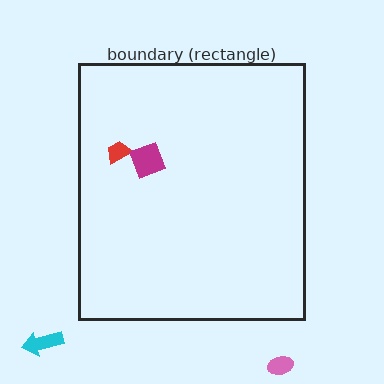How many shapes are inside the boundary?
2 inside, 2 outside.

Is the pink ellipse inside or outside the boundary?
Outside.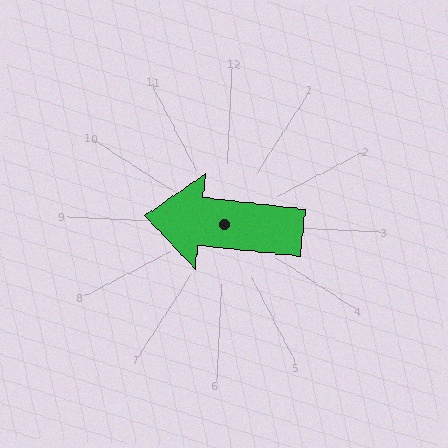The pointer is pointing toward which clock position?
Roughly 9 o'clock.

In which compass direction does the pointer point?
West.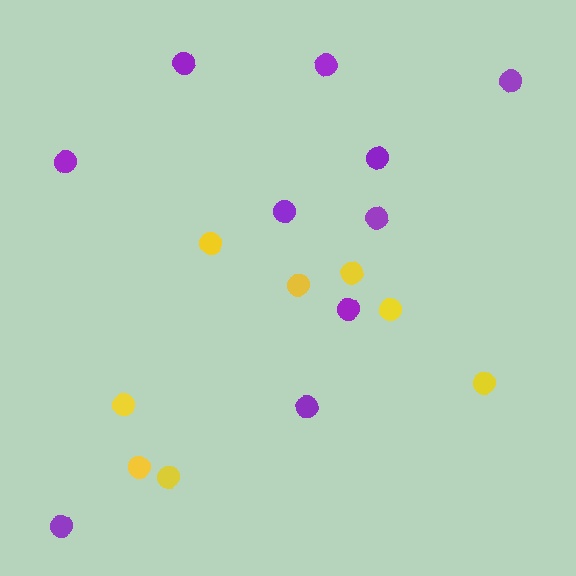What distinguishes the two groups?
There are 2 groups: one group of purple circles (10) and one group of yellow circles (8).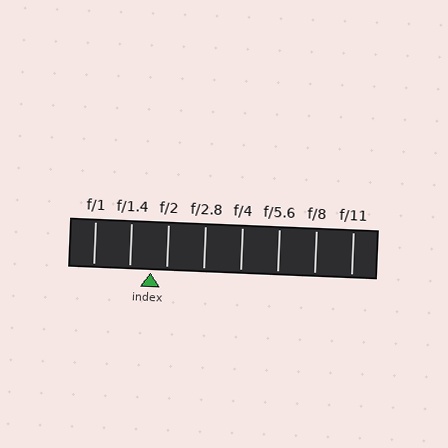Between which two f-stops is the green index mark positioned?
The index mark is between f/1.4 and f/2.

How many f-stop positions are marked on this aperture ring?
There are 8 f-stop positions marked.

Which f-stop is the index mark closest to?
The index mark is closest to f/2.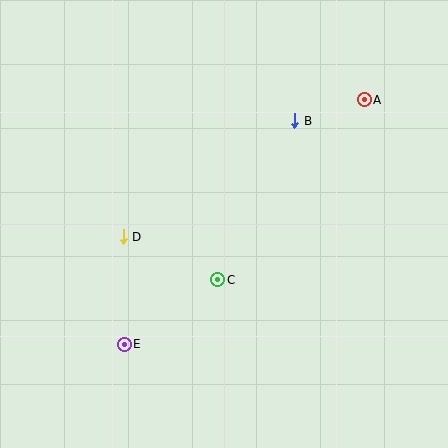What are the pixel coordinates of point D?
Point D is at (123, 237).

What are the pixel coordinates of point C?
Point C is at (218, 280).